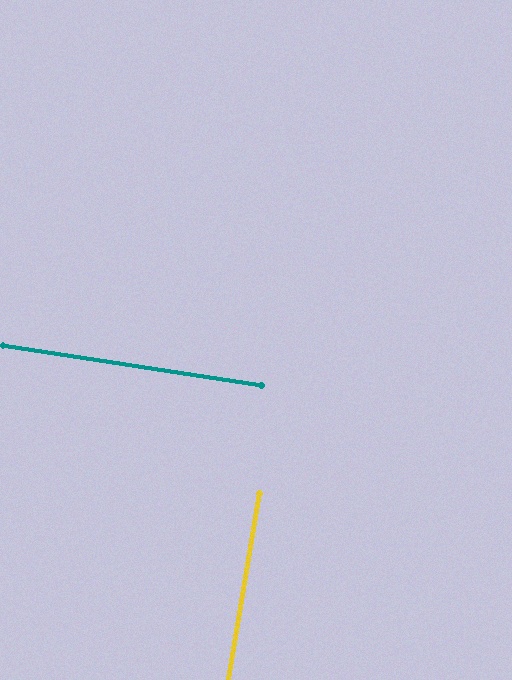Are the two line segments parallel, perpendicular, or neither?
Perpendicular — they meet at approximately 90°.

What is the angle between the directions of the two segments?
Approximately 90 degrees.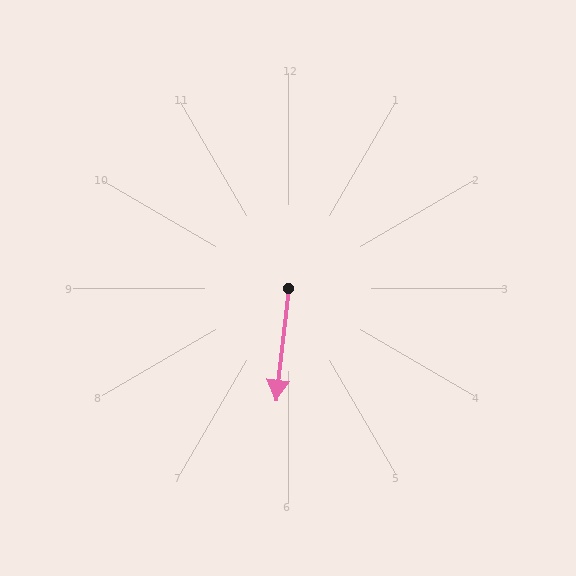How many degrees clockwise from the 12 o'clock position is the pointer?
Approximately 186 degrees.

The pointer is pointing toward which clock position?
Roughly 6 o'clock.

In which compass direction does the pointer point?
South.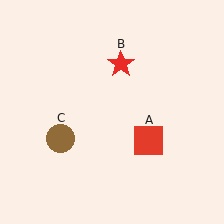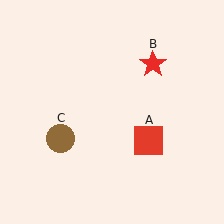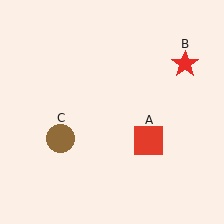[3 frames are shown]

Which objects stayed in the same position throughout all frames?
Red square (object A) and brown circle (object C) remained stationary.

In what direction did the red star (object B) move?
The red star (object B) moved right.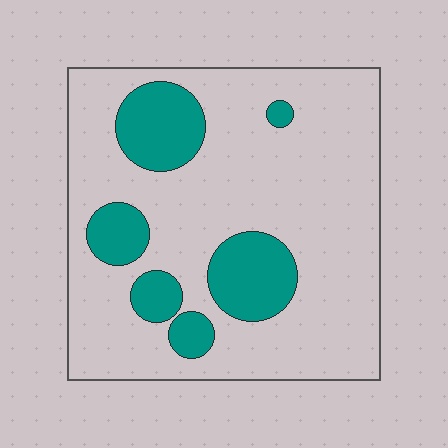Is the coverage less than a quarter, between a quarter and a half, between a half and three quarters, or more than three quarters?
Less than a quarter.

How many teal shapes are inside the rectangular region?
6.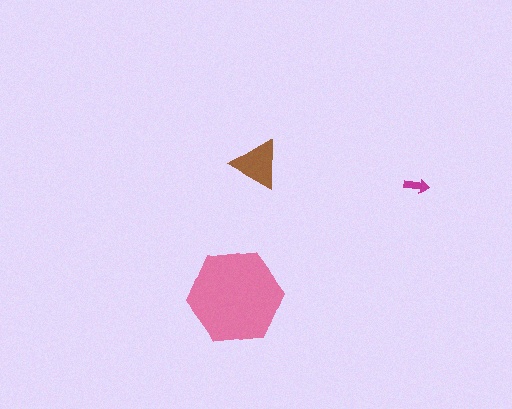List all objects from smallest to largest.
The magenta arrow, the brown triangle, the pink hexagon.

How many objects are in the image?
There are 3 objects in the image.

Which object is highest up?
The brown triangle is topmost.